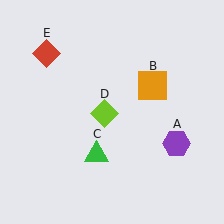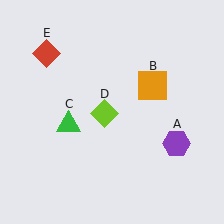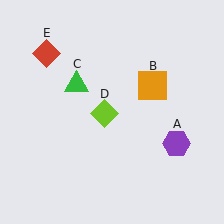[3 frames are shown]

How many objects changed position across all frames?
1 object changed position: green triangle (object C).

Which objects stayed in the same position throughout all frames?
Purple hexagon (object A) and orange square (object B) and lime diamond (object D) and red diamond (object E) remained stationary.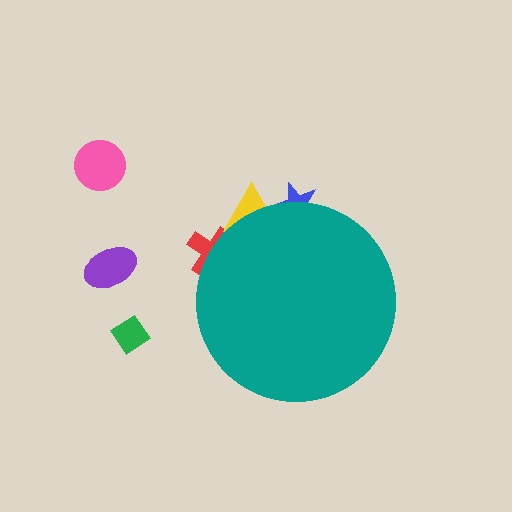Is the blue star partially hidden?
Yes, the blue star is partially hidden behind the teal circle.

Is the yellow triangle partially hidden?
Yes, the yellow triangle is partially hidden behind the teal circle.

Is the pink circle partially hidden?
No, the pink circle is fully visible.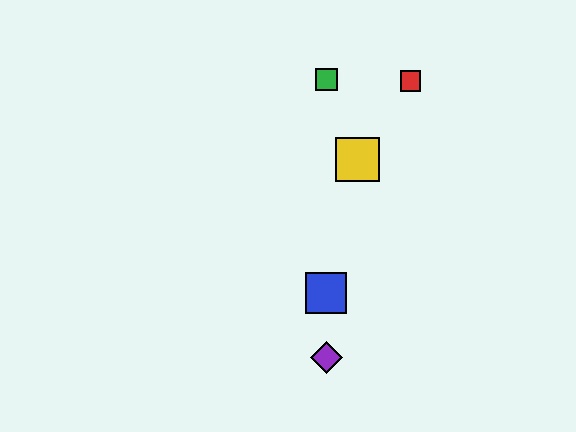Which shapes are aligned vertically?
The blue square, the green square, the purple diamond are aligned vertically.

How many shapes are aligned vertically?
3 shapes (the blue square, the green square, the purple diamond) are aligned vertically.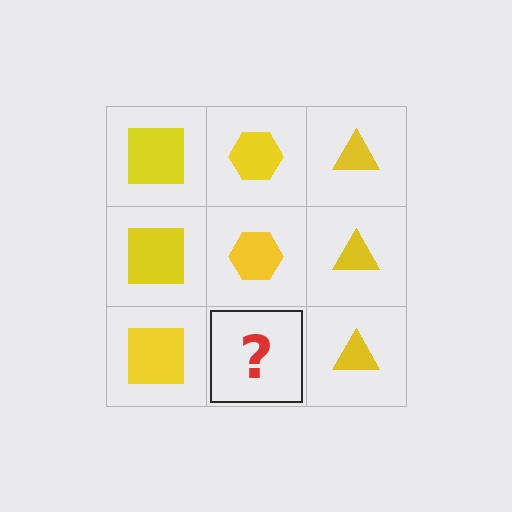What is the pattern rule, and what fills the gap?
The rule is that each column has a consistent shape. The gap should be filled with a yellow hexagon.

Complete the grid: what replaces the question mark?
The question mark should be replaced with a yellow hexagon.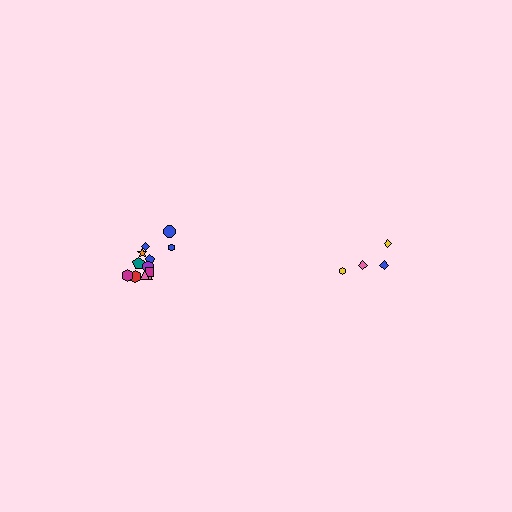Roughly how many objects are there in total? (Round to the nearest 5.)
Roughly 15 objects in total.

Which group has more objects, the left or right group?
The left group.